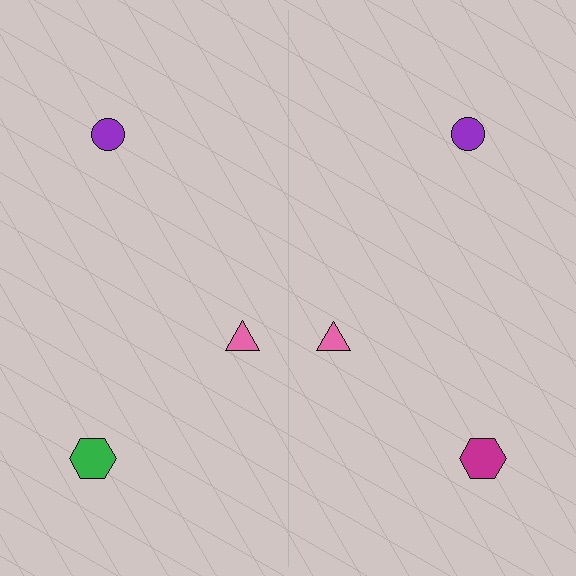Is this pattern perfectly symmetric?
No, the pattern is not perfectly symmetric. The magenta hexagon on the right side breaks the symmetry — its mirror counterpart is green.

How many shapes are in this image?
There are 6 shapes in this image.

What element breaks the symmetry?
The magenta hexagon on the right side breaks the symmetry — its mirror counterpart is green.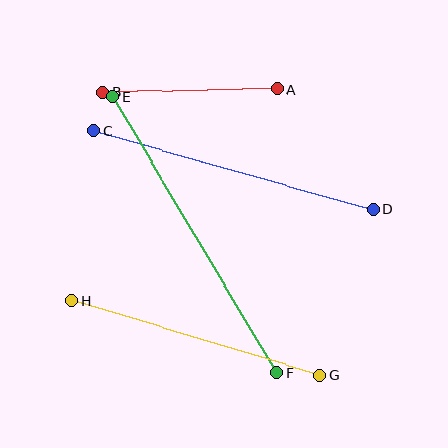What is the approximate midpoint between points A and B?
The midpoint is at approximately (190, 91) pixels.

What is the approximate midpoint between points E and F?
The midpoint is at approximately (195, 235) pixels.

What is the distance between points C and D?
The distance is approximately 291 pixels.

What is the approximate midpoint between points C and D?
The midpoint is at approximately (233, 170) pixels.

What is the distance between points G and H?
The distance is approximately 258 pixels.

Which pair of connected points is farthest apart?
Points E and F are farthest apart.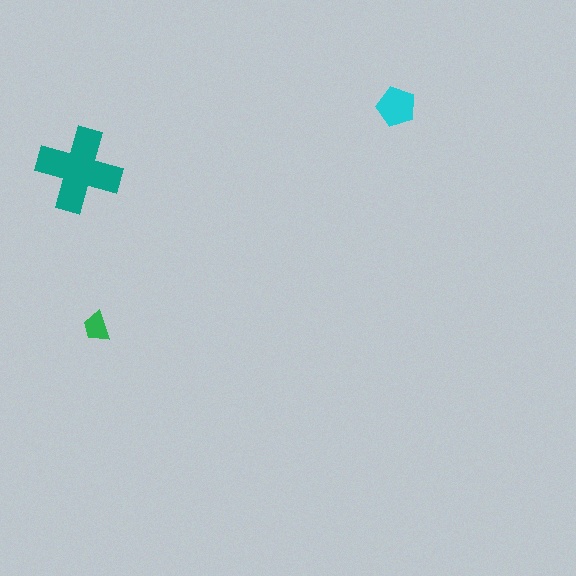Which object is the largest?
The teal cross.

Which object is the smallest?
The green trapezoid.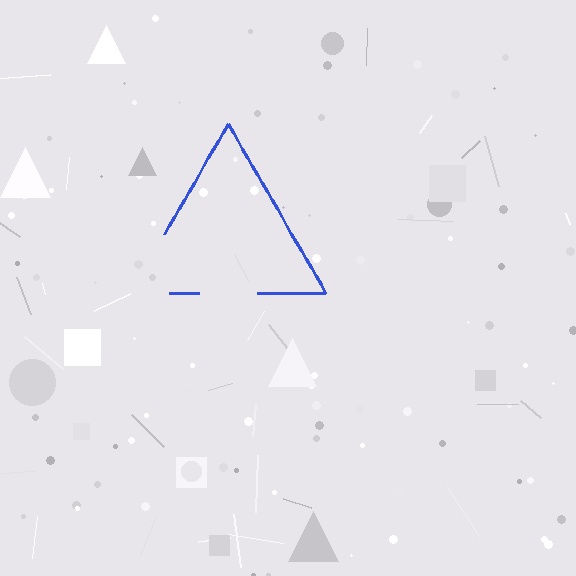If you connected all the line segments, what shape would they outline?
They would outline a triangle.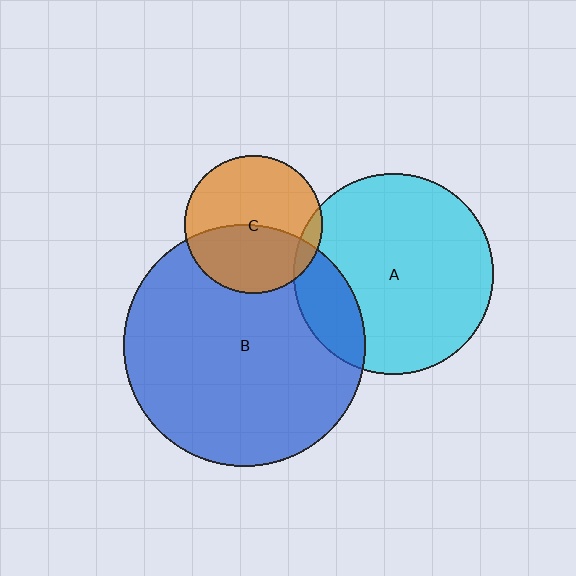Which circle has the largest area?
Circle B (blue).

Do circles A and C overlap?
Yes.